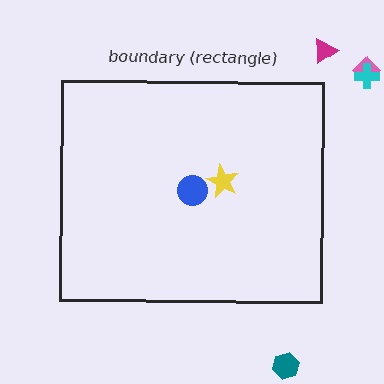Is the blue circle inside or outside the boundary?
Inside.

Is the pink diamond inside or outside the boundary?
Outside.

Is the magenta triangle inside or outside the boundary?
Outside.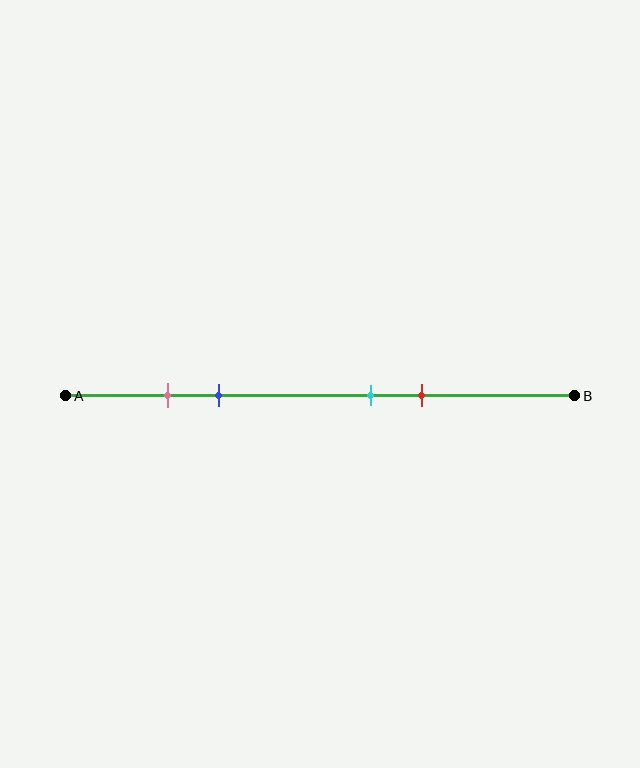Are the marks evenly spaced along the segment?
No, the marks are not evenly spaced.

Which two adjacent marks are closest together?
The pink and blue marks are the closest adjacent pair.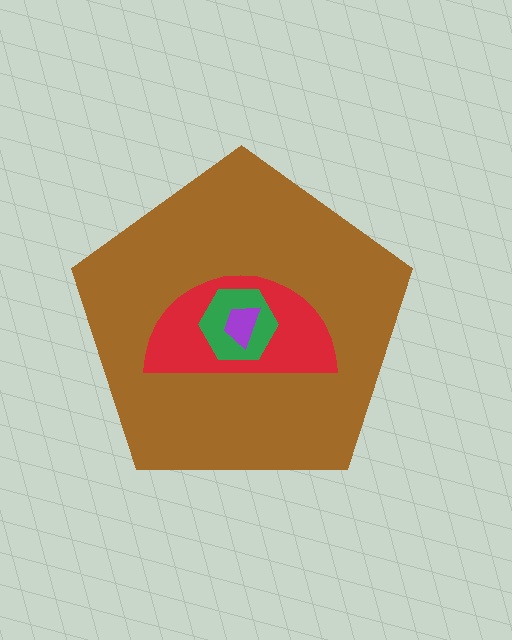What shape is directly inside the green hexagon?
The purple trapezoid.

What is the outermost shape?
The brown pentagon.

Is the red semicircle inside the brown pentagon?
Yes.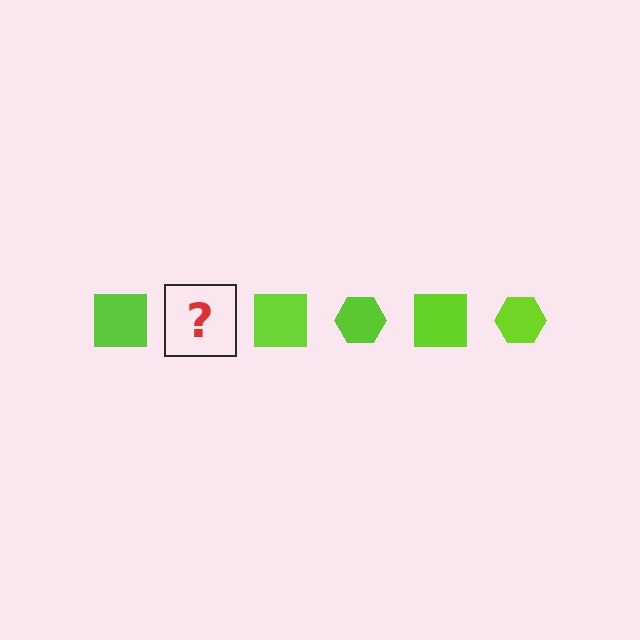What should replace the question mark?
The question mark should be replaced with a lime hexagon.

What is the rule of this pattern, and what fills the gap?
The rule is that the pattern cycles through square, hexagon shapes in lime. The gap should be filled with a lime hexagon.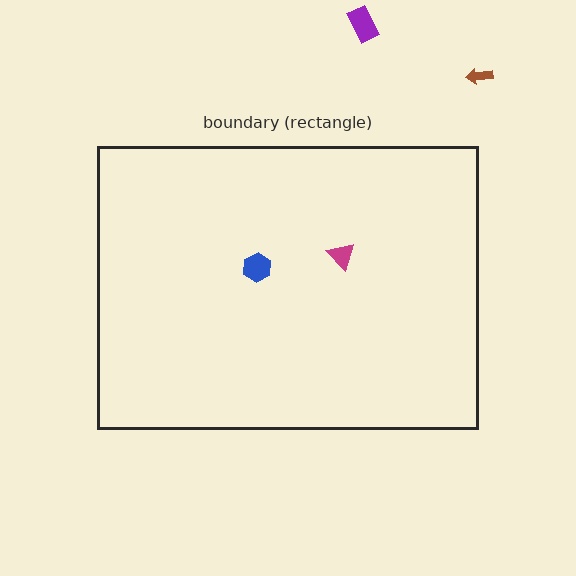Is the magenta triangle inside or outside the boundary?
Inside.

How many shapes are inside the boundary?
2 inside, 2 outside.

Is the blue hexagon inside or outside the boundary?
Inside.